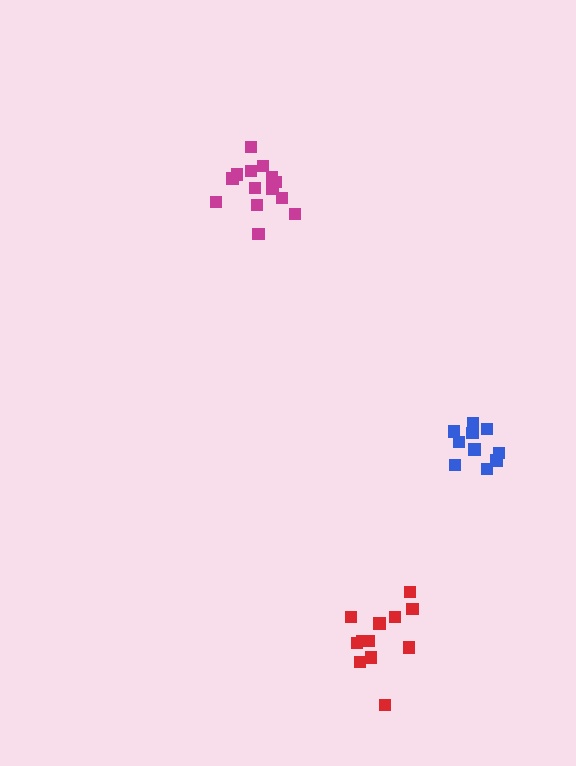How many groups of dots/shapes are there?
There are 3 groups.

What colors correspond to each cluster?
The clusters are colored: blue, magenta, red.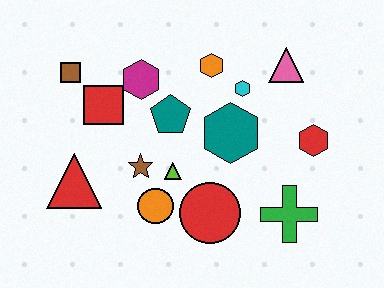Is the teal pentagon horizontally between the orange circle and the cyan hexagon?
Yes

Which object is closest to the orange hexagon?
The cyan hexagon is closest to the orange hexagon.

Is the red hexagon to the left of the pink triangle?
No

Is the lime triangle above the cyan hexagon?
No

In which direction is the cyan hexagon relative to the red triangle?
The cyan hexagon is to the right of the red triangle.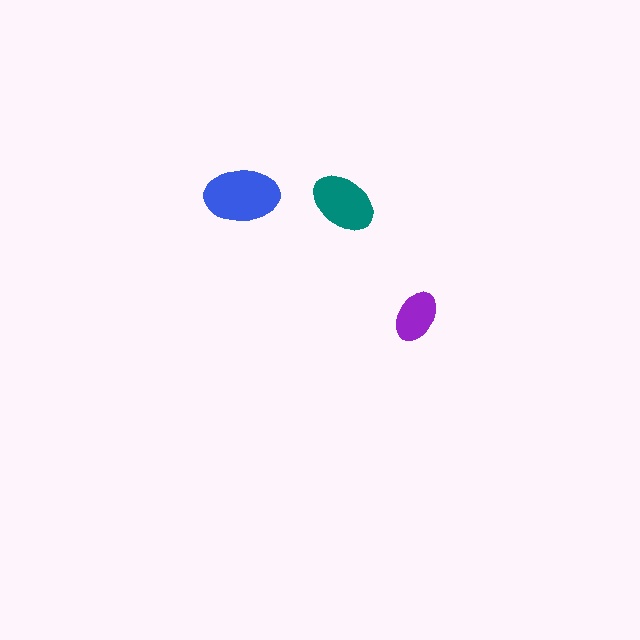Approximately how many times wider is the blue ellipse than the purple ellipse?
About 1.5 times wider.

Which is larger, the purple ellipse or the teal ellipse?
The teal one.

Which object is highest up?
The blue ellipse is topmost.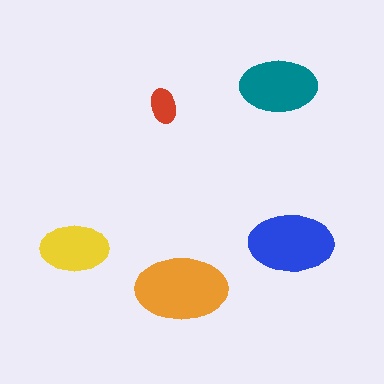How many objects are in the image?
There are 5 objects in the image.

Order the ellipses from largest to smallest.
the orange one, the blue one, the teal one, the yellow one, the red one.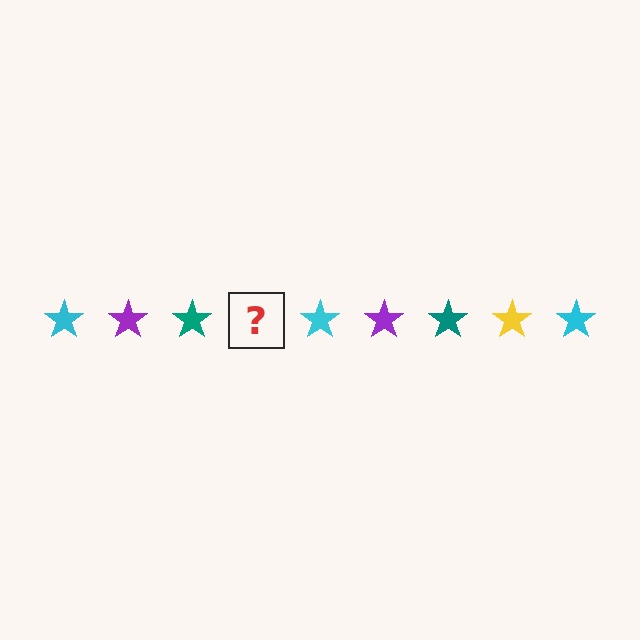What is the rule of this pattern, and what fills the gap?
The rule is that the pattern cycles through cyan, purple, teal, yellow stars. The gap should be filled with a yellow star.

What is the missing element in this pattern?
The missing element is a yellow star.